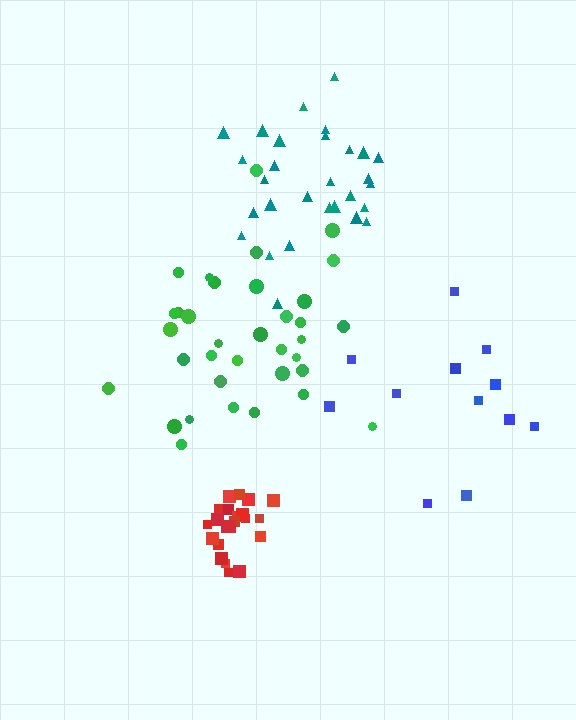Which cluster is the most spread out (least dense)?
Blue.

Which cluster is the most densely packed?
Red.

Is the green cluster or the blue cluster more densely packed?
Green.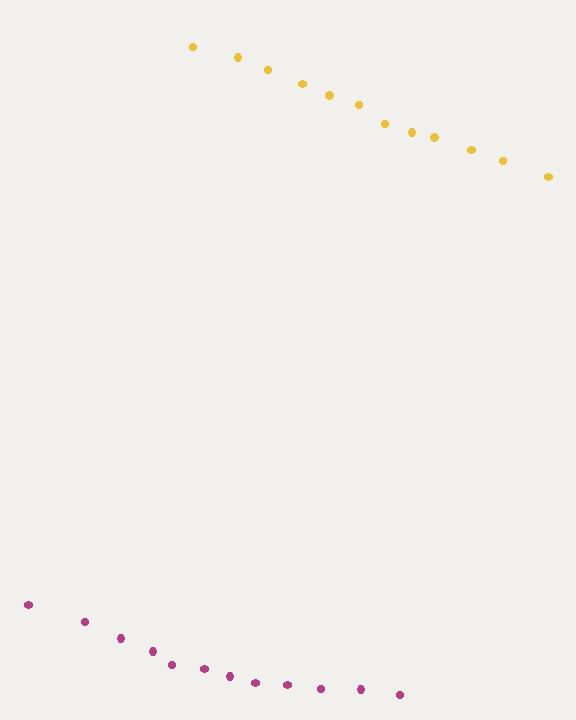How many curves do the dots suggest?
There are 2 distinct paths.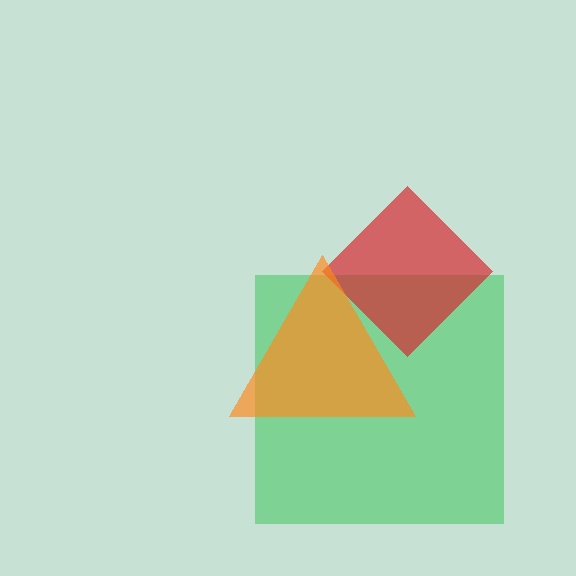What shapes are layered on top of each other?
The layered shapes are: a green square, a red diamond, an orange triangle.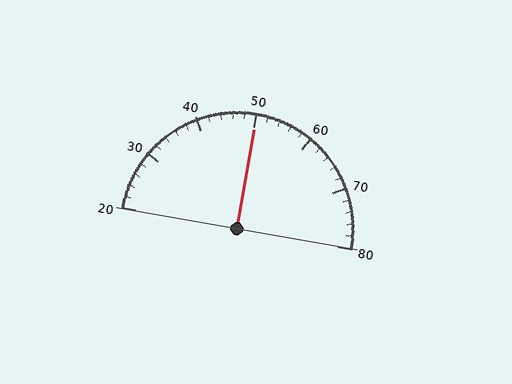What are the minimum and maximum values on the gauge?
The gauge ranges from 20 to 80.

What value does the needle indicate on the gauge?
The needle indicates approximately 50.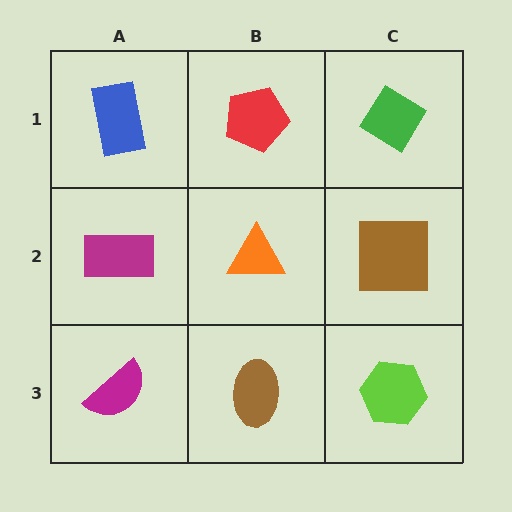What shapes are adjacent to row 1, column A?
A magenta rectangle (row 2, column A), a red pentagon (row 1, column B).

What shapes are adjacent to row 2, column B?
A red pentagon (row 1, column B), a brown ellipse (row 3, column B), a magenta rectangle (row 2, column A), a brown square (row 2, column C).